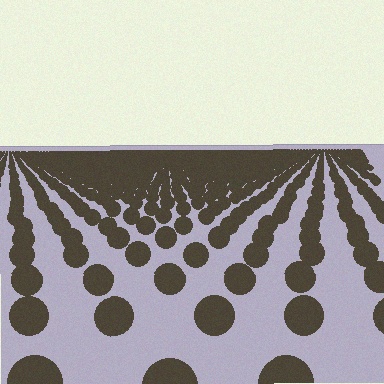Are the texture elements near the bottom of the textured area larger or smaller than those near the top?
Larger. Near the bottom, elements are closer to the viewer and appear at a bigger on-screen size.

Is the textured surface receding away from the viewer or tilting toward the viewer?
The surface is receding away from the viewer. Texture elements get smaller and denser toward the top.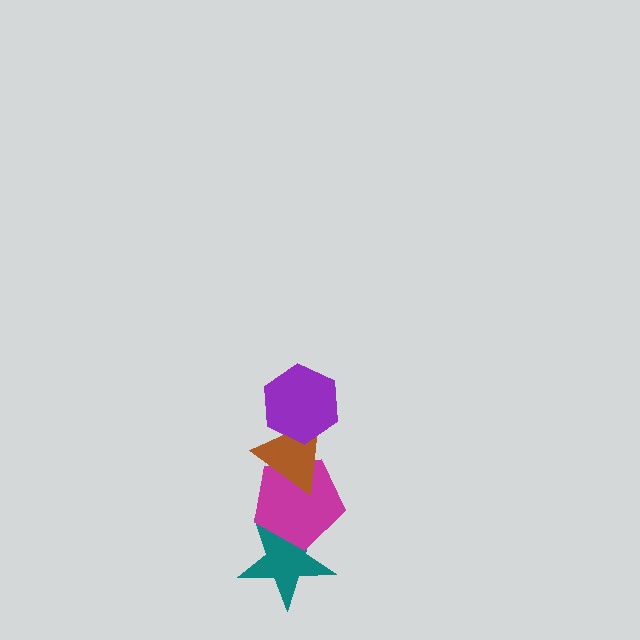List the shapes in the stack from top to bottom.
From top to bottom: the purple hexagon, the brown triangle, the magenta pentagon, the teal star.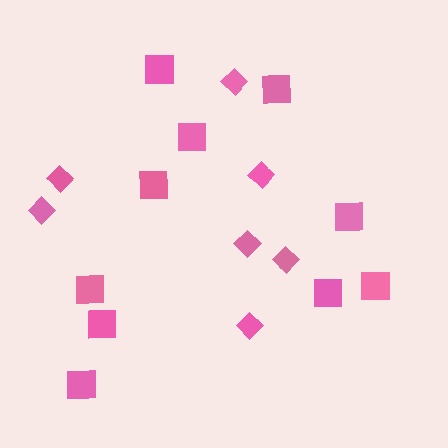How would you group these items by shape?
There are 2 groups: one group of diamonds (7) and one group of squares (10).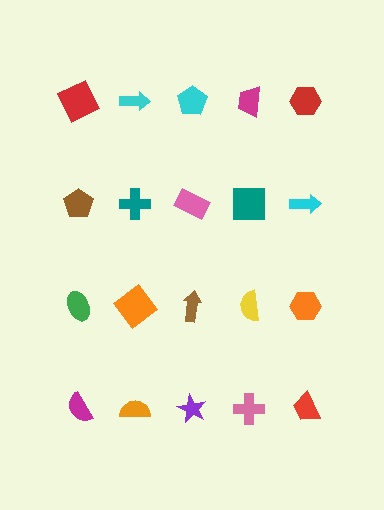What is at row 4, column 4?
A pink cross.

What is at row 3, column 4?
A yellow semicircle.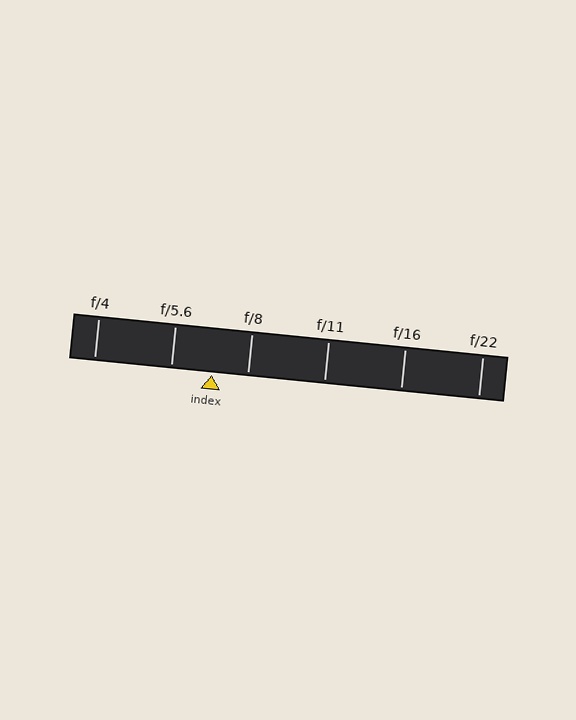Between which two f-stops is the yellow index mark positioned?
The index mark is between f/5.6 and f/8.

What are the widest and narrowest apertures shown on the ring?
The widest aperture shown is f/4 and the narrowest is f/22.